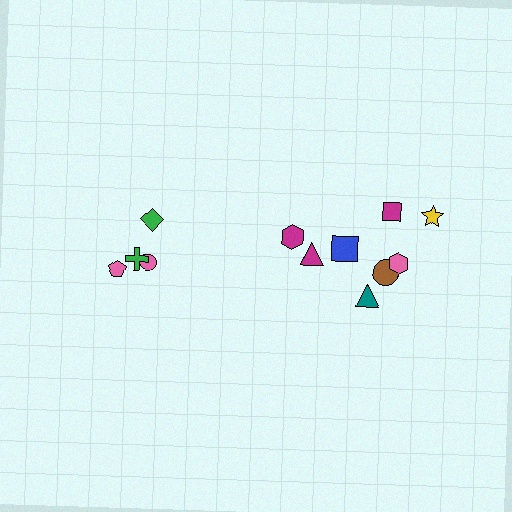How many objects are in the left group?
There are 4 objects.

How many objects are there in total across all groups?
There are 12 objects.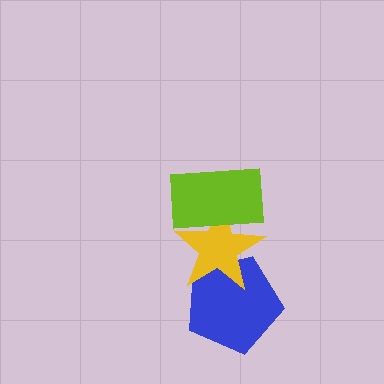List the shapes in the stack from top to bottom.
From top to bottom: the lime rectangle, the yellow star, the blue pentagon.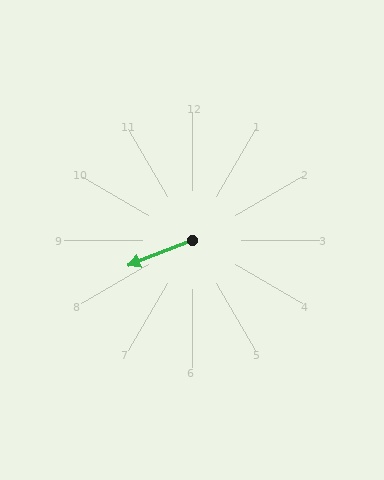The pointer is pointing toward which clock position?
Roughly 8 o'clock.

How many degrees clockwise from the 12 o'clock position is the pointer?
Approximately 249 degrees.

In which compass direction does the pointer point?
West.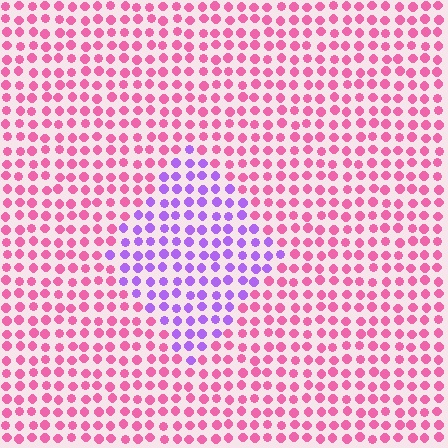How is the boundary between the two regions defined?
The boundary is defined purely by a slight shift in hue (about 57 degrees). Spacing, size, and orientation are identical on both sides.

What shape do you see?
I see a diamond.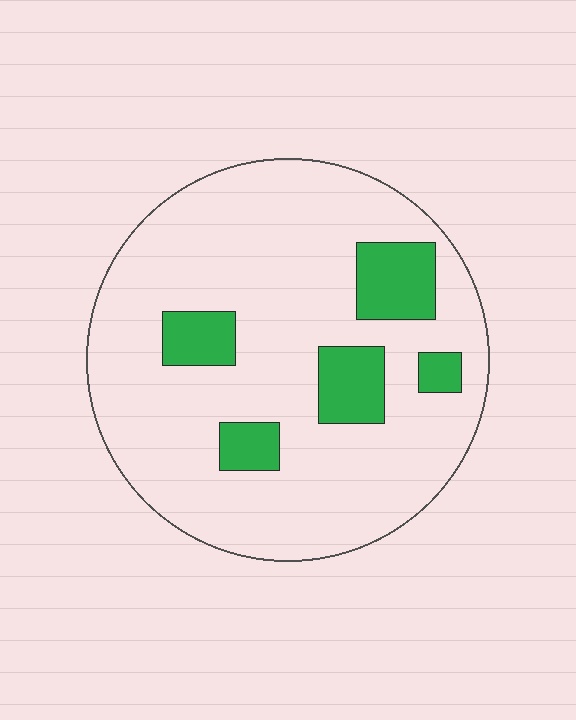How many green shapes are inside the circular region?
5.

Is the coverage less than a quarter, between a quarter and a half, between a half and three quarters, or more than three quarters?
Less than a quarter.